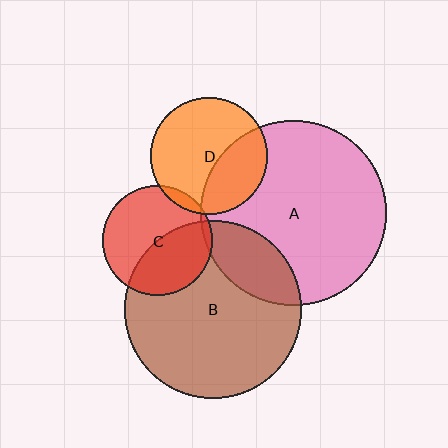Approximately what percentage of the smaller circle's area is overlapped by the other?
Approximately 5%.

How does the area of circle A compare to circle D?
Approximately 2.5 times.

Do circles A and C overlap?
Yes.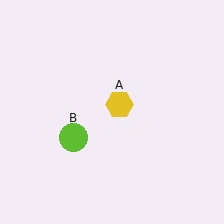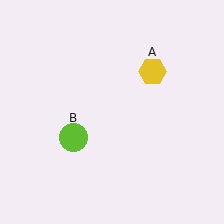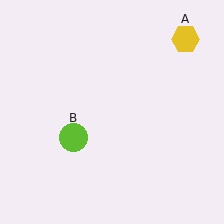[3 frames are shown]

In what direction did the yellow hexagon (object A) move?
The yellow hexagon (object A) moved up and to the right.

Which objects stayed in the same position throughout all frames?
Lime circle (object B) remained stationary.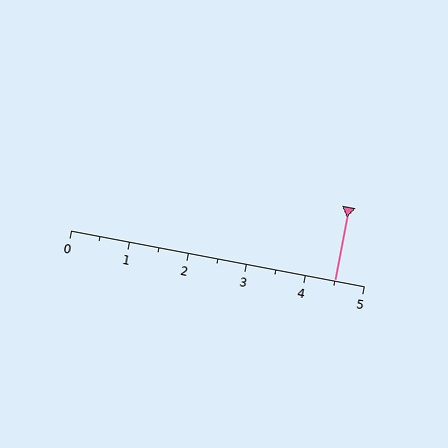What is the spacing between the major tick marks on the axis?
The major ticks are spaced 1 apart.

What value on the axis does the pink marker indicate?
The marker indicates approximately 4.5.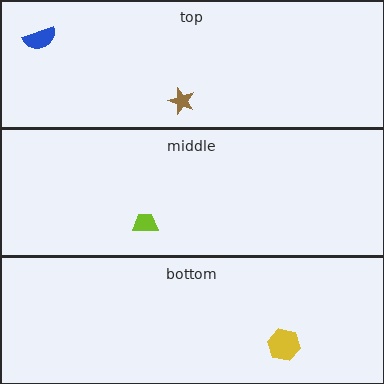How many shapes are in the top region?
2.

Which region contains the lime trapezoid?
The middle region.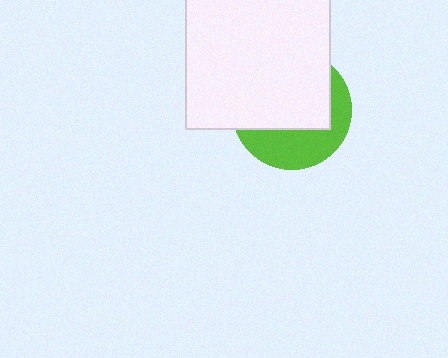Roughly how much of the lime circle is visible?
A small part of it is visible (roughly 39%).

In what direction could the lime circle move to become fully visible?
The lime circle could move down. That would shift it out from behind the white square entirely.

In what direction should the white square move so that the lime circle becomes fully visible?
The white square should move up. That is the shortest direction to clear the overlap and leave the lime circle fully visible.